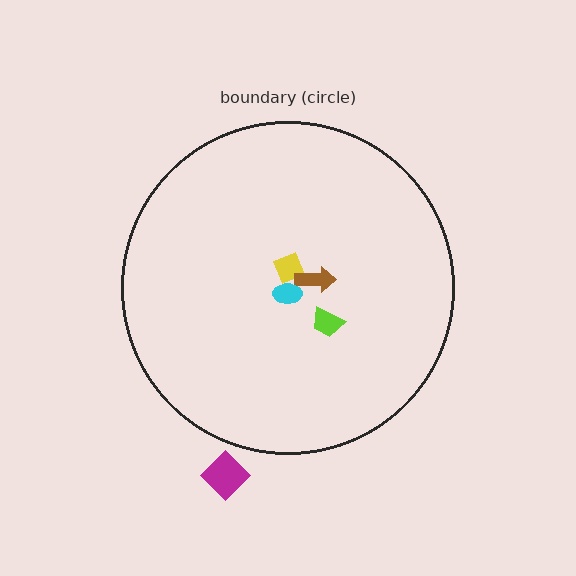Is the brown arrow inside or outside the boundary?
Inside.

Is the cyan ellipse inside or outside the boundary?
Inside.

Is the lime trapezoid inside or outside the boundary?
Inside.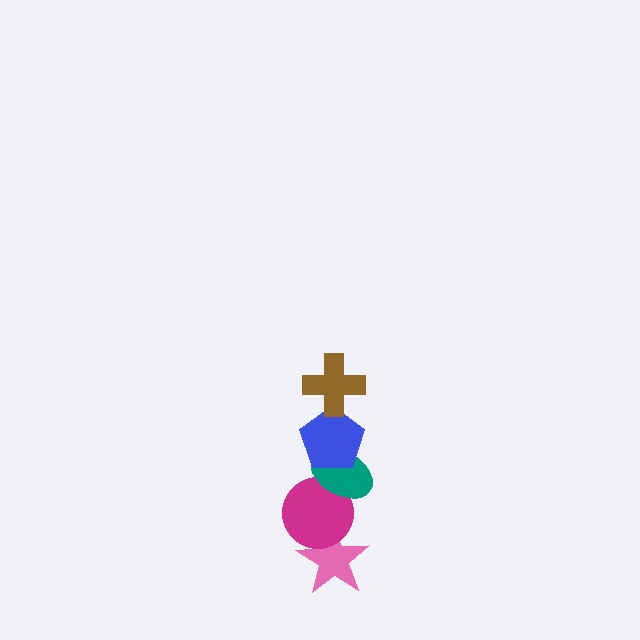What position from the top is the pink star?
The pink star is 5th from the top.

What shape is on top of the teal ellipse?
The blue pentagon is on top of the teal ellipse.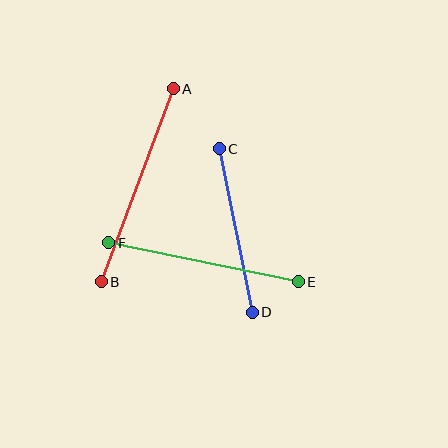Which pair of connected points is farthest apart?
Points A and B are farthest apart.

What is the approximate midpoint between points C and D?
The midpoint is at approximately (236, 231) pixels.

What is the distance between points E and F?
The distance is approximately 193 pixels.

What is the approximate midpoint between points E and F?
The midpoint is at approximately (203, 262) pixels.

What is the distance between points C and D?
The distance is approximately 167 pixels.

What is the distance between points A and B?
The distance is approximately 206 pixels.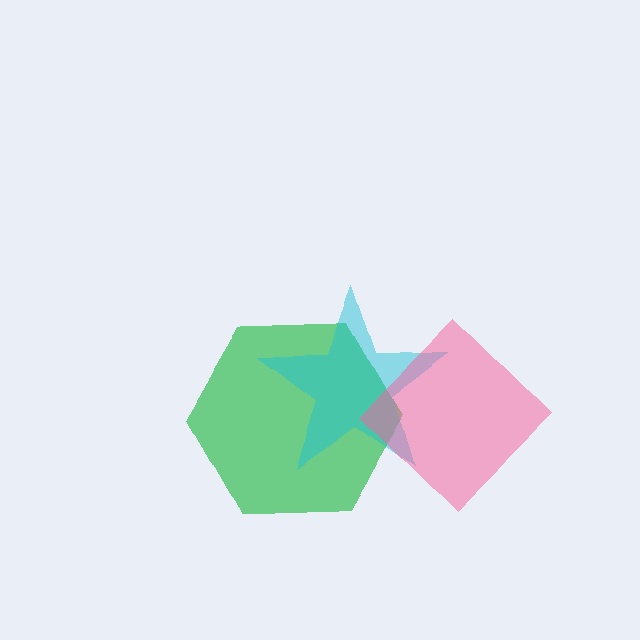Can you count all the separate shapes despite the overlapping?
Yes, there are 3 separate shapes.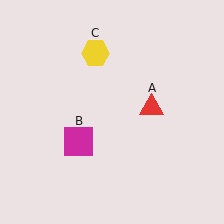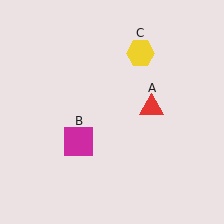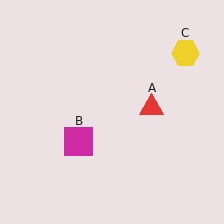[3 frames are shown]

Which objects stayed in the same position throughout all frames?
Red triangle (object A) and magenta square (object B) remained stationary.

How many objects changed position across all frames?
1 object changed position: yellow hexagon (object C).